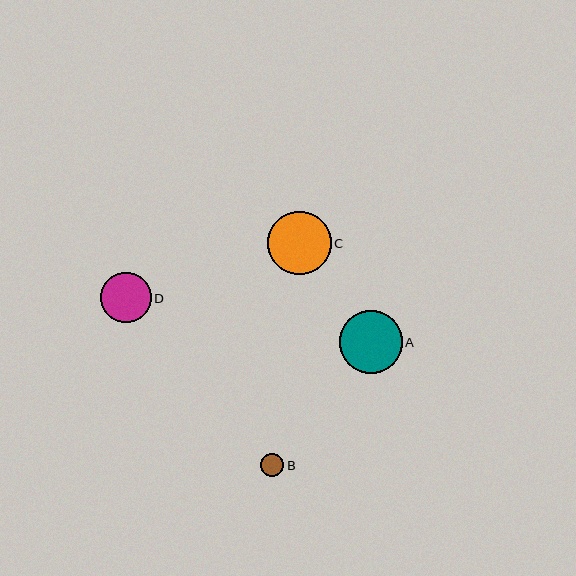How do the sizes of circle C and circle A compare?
Circle C and circle A are approximately the same size.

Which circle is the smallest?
Circle B is the smallest with a size of approximately 24 pixels.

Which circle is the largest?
Circle C is the largest with a size of approximately 63 pixels.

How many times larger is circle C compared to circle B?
Circle C is approximately 2.7 times the size of circle B.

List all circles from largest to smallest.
From largest to smallest: C, A, D, B.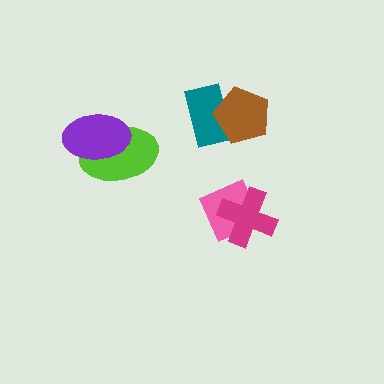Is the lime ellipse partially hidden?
Yes, it is partially covered by another shape.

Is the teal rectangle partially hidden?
Yes, it is partially covered by another shape.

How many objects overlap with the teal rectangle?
1 object overlaps with the teal rectangle.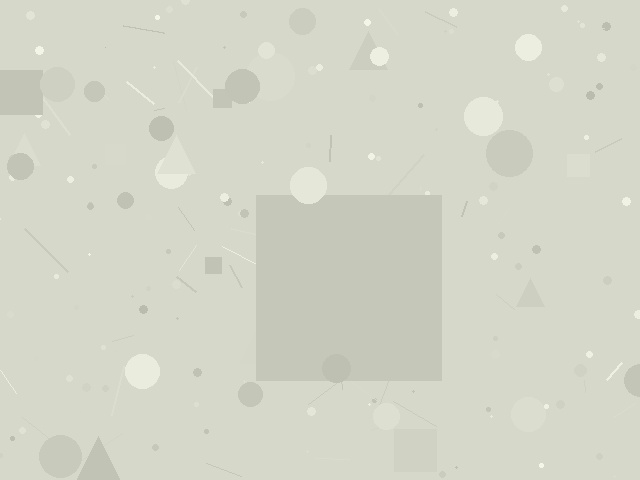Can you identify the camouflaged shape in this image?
The camouflaged shape is a square.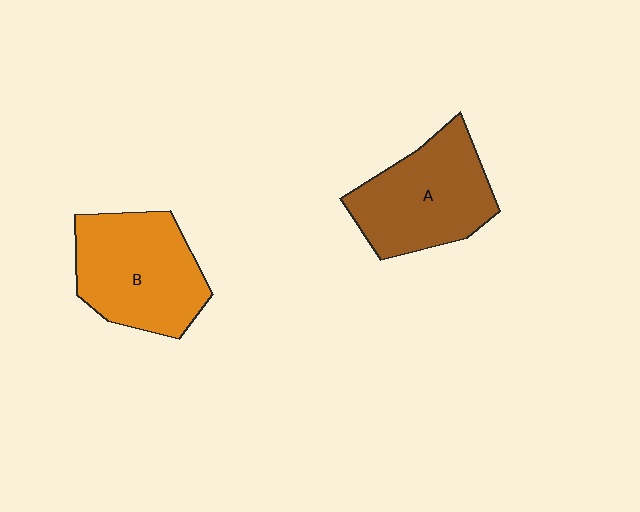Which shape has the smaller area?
Shape A (brown).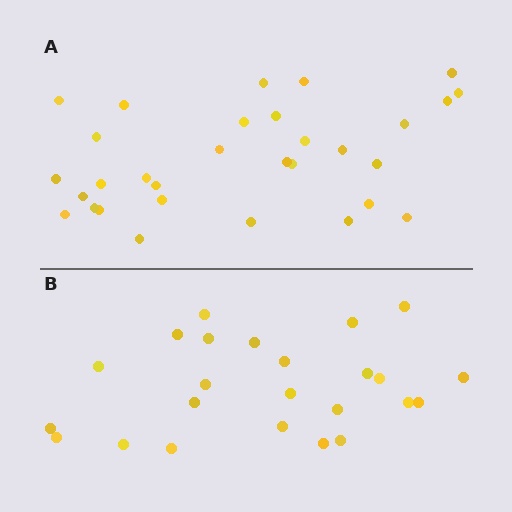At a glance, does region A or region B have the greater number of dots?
Region A (the top region) has more dots.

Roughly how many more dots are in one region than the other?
Region A has roughly 8 or so more dots than region B.